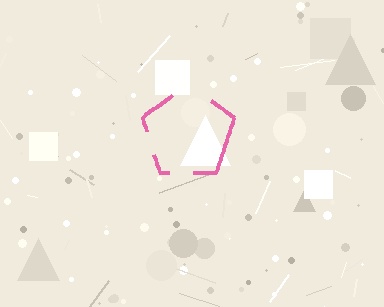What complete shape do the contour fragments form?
The contour fragments form a pentagon.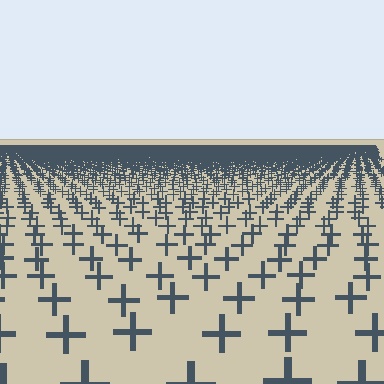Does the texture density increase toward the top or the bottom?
Density increases toward the top.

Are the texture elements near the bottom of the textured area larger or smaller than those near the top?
Larger. Near the bottom, elements are closer to the viewer and appear at a bigger on-screen size.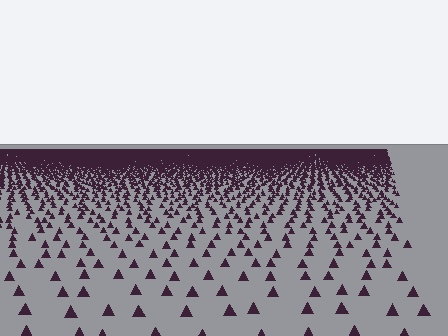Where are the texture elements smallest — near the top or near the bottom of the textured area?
Near the top.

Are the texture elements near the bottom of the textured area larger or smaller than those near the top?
Larger. Near the bottom, elements are closer to the viewer and appear at a bigger on-screen size.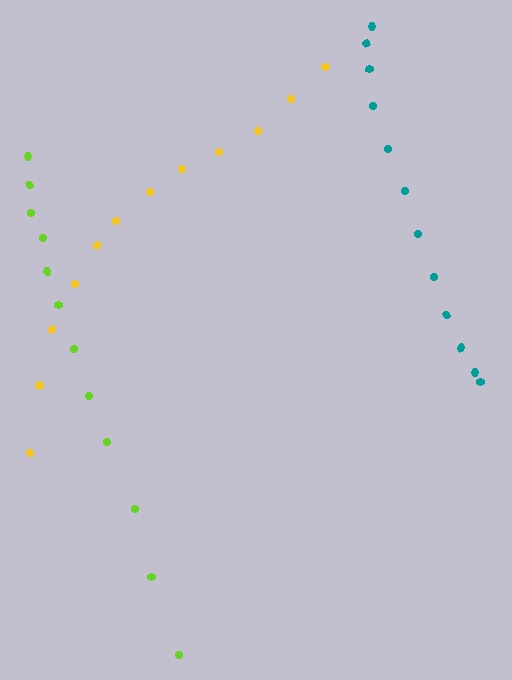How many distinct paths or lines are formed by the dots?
There are 3 distinct paths.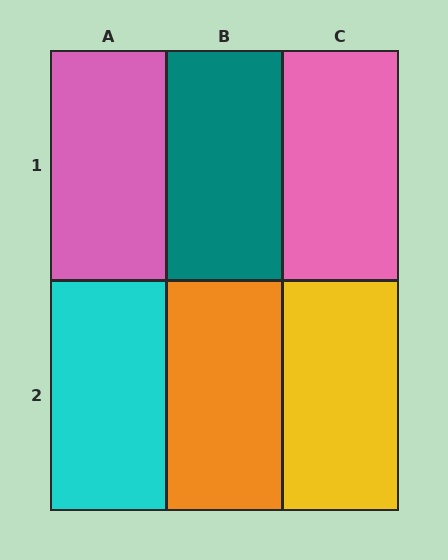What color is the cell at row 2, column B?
Orange.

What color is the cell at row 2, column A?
Cyan.